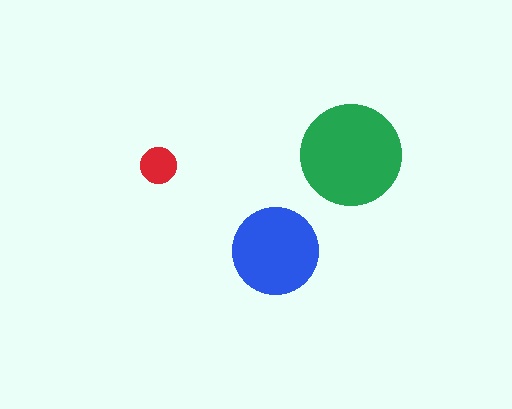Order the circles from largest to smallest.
the green one, the blue one, the red one.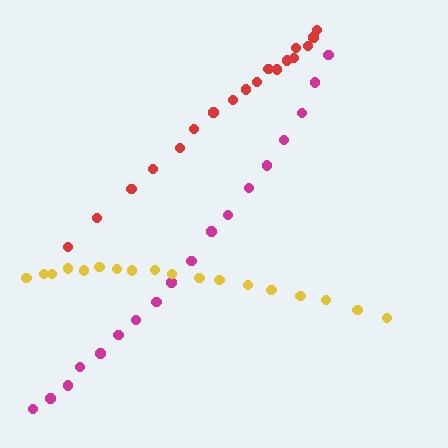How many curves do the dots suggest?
There are 3 distinct paths.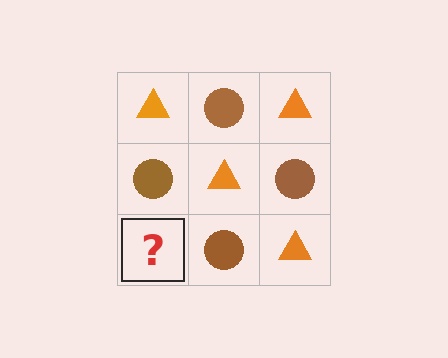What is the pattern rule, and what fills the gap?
The rule is that it alternates orange triangle and brown circle in a checkerboard pattern. The gap should be filled with an orange triangle.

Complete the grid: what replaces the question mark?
The question mark should be replaced with an orange triangle.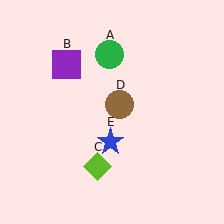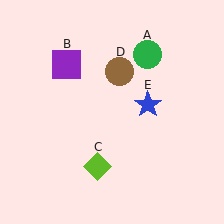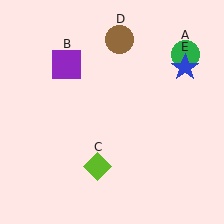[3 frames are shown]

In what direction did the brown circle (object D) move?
The brown circle (object D) moved up.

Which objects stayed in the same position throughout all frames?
Purple square (object B) and lime diamond (object C) remained stationary.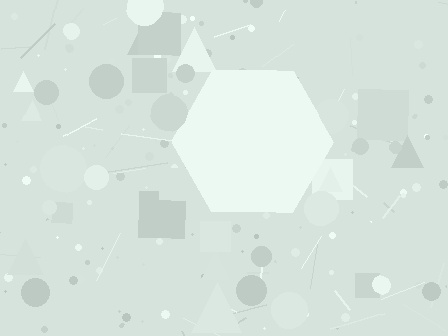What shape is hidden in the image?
A hexagon is hidden in the image.